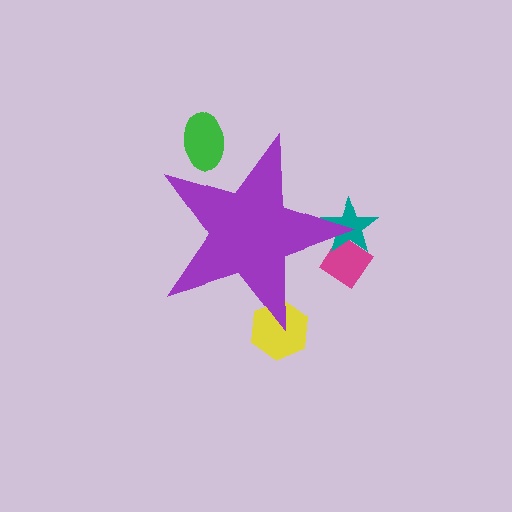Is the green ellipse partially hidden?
Yes, the green ellipse is partially hidden behind the purple star.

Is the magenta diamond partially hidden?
Yes, the magenta diamond is partially hidden behind the purple star.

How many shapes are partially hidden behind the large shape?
4 shapes are partially hidden.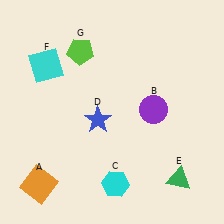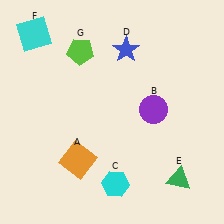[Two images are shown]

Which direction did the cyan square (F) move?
The cyan square (F) moved up.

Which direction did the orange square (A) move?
The orange square (A) moved right.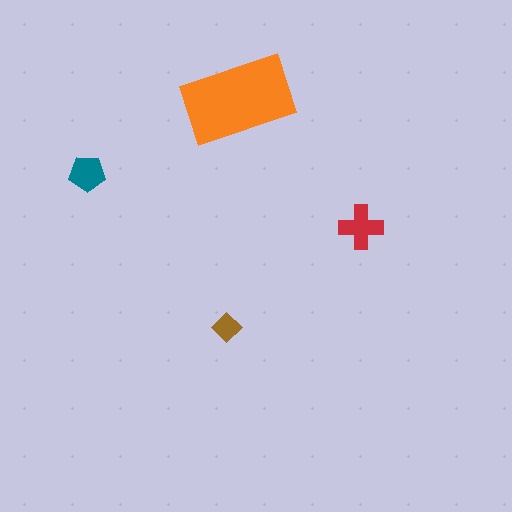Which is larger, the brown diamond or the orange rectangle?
The orange rectangle.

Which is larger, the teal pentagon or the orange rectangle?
The orange rectangle.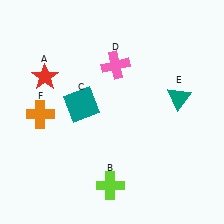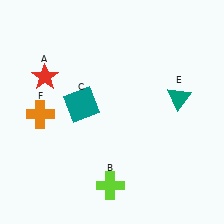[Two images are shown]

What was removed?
The pink cross (D) was removed in Image 2.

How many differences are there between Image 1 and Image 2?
There is 1 difference between the two images.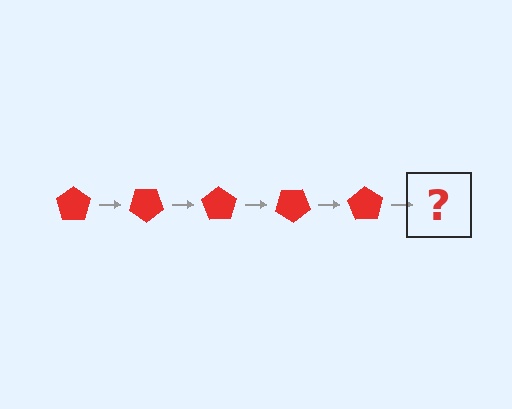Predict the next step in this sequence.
The next step is a red pentagon rotated 175 degrees.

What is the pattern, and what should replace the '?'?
The pattern is that the pentagon rotates 35 degrees each step. The '?' should be a red pentagon rotated 175 degrees.